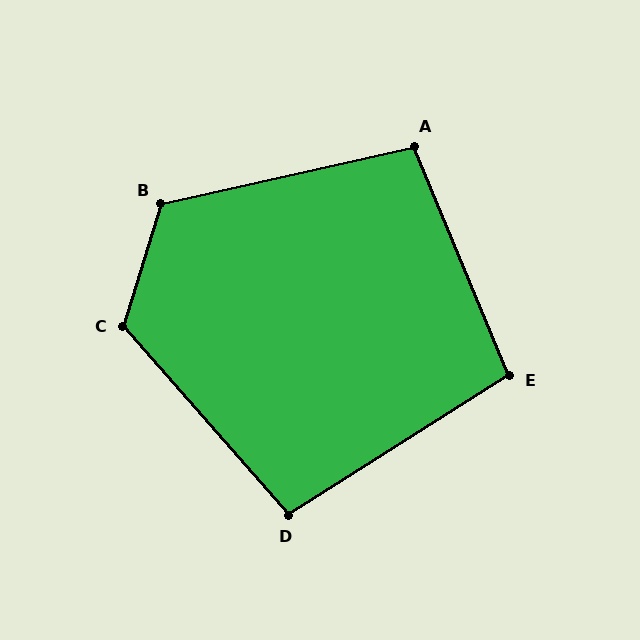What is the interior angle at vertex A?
Approximately 100 degrees (obtuse).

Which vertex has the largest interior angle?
C, at approximately 121 degrees.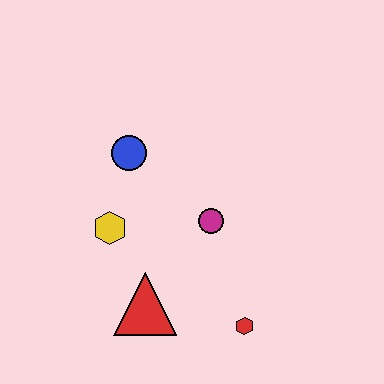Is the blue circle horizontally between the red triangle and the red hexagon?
No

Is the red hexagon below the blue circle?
Yes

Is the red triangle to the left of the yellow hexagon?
No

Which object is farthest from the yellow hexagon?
The red hexagon is farthest from the yellow hexagon.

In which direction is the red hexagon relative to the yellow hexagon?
The red hexagon is to the right of the yellow hexagon.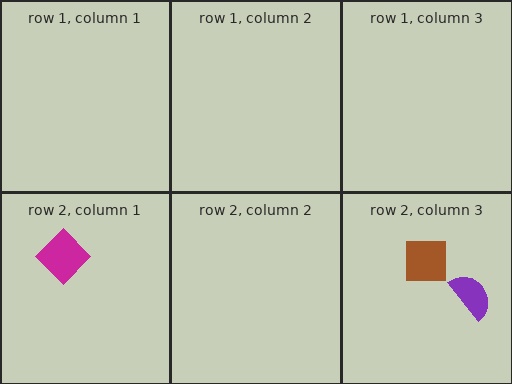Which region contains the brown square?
The row 2, column 3 region.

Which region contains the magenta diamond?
The row 2, column 1 region.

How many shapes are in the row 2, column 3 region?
2.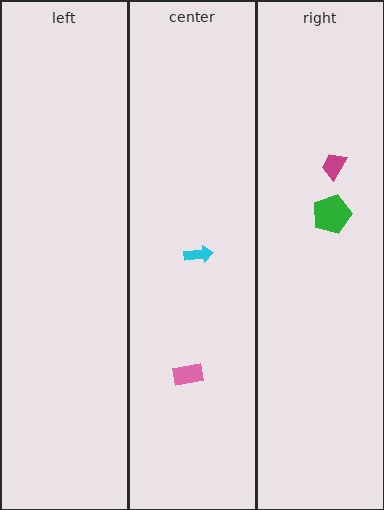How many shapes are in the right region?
2.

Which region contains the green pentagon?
The right region.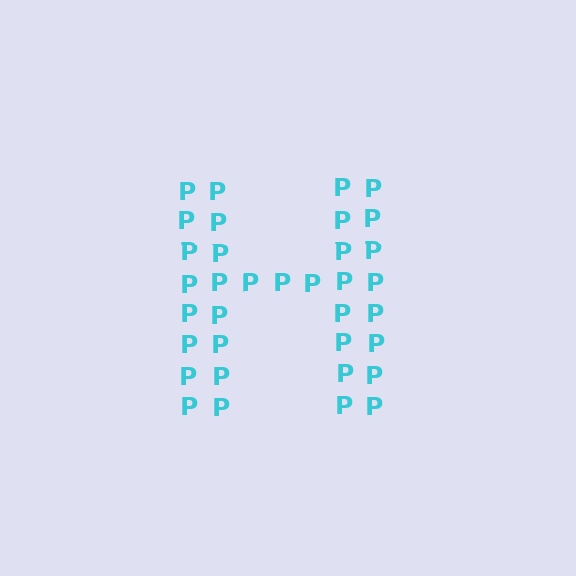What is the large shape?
The large shape is the letter H.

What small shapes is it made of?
It is made of small letter P's.